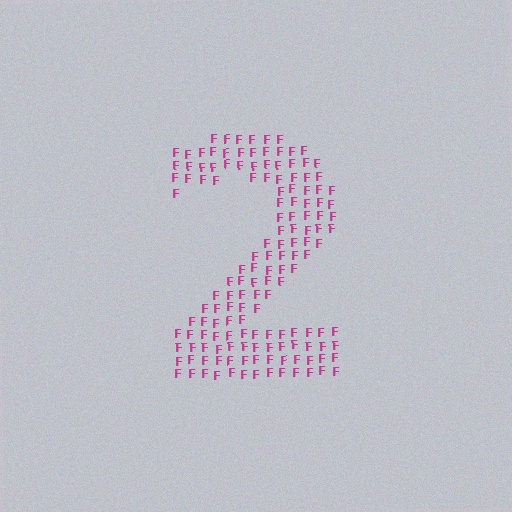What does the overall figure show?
The overall figure shows the digit 2.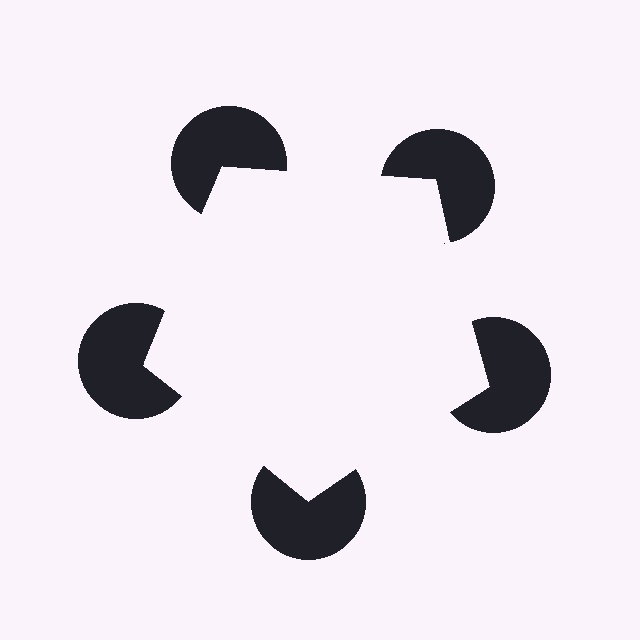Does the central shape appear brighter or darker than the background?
It typically appears slightly brighter than the background, even though no actual brightness change is drawn.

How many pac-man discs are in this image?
There are 5 — one at each vertex of the illusory pentagon.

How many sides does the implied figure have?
5 sides.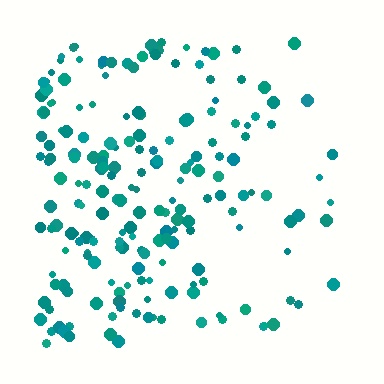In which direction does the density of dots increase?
From right to left, with the left side densest.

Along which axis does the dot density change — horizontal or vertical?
Horizontal.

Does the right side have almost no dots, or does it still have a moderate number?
Still a moderate number, just noticeably fewer than the left.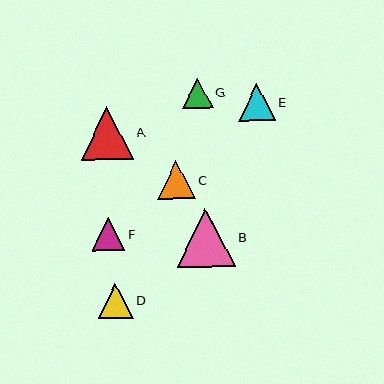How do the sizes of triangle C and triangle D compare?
Triangle C and triangle D are approximately the same size.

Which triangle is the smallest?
Triangle G is the smallest with a size of approximately 30 pixels.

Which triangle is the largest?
Triangle B is the largest with a size of approximately 58 pixels.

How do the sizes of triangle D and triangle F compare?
Triangle D and triangle F are approximately the same size.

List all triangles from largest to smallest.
From largest to smallest: B, A, C, E, D, F, G.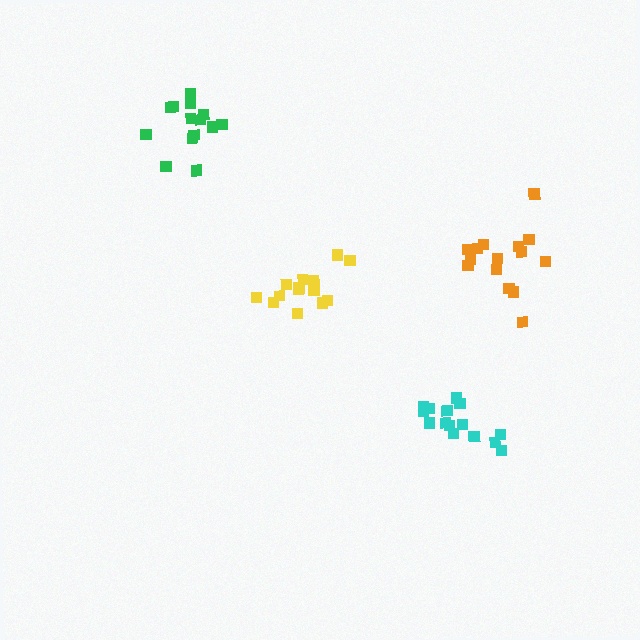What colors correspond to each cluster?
The clusters are colored: yellow, cyan, orange, green.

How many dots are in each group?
Group 1: 15 dots, Group 2: 15 dots, Group 3: 15 dots, Group 4: 15 dots (60 total).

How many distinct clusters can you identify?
There are 4 distinct clusters.